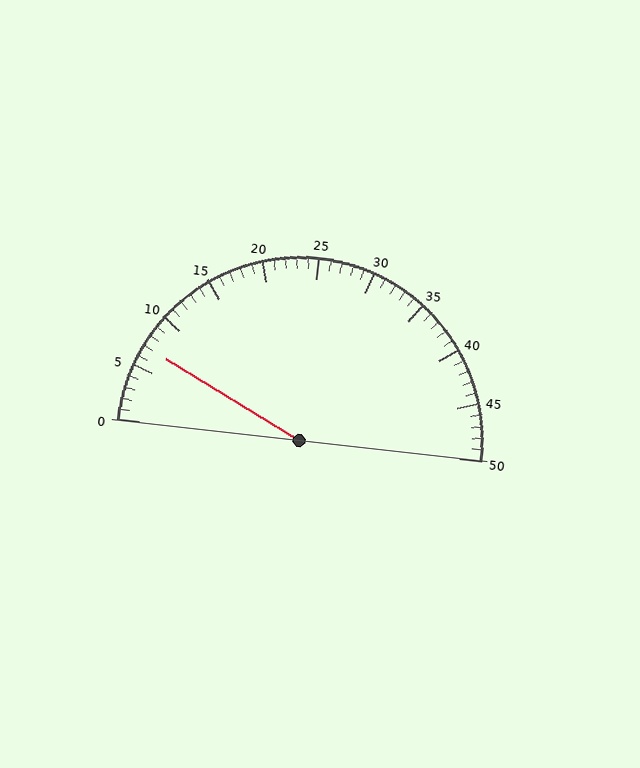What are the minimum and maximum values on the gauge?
The gauge ranges from 0 to 50.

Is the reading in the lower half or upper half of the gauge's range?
The reading is in the lower half of the range (0 to 50).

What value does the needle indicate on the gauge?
The needle indicates approximately 7.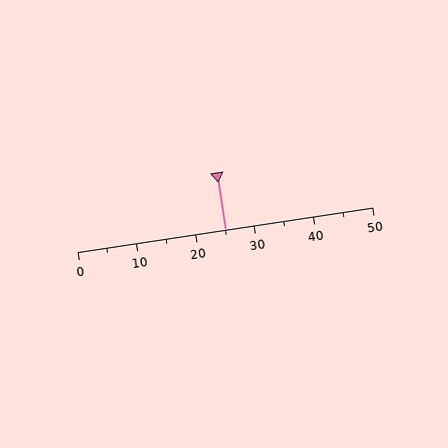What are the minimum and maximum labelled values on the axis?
The axis runs from 0 to 50.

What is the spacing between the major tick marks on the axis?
The major ticks are spaced 10 apart.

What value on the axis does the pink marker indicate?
The marker indicates approximately 25.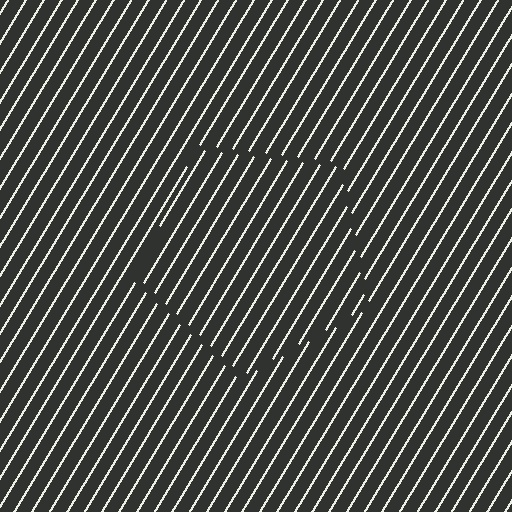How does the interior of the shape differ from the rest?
The interior of the shape contains the same grating, shifted by half a period — the contour is defined by the phase discontinuity where line-ends from the inner and outer gratings abut.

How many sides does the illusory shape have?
5 sides — the line-ends trace a pentagon.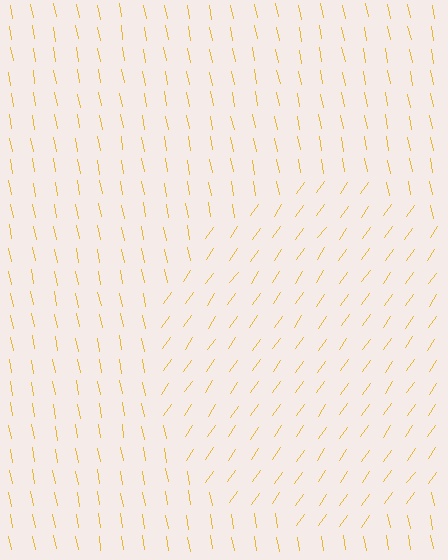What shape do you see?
I see a circle.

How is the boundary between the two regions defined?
The boundary is defined purely by a change in line orientation (approximately 45 degrees difference). All lines are the same color and thickness.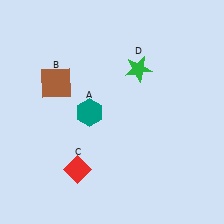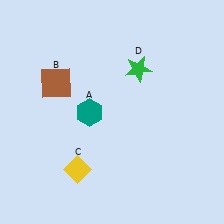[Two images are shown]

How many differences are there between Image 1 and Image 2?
There is 1 difference between the two images.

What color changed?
The diamond (C) changed from red in Image 1 to yellow in Image 2.